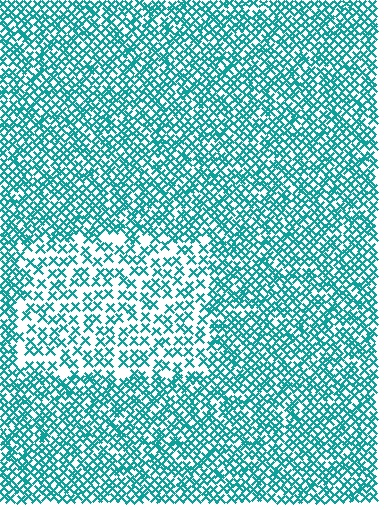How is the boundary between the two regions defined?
The boundary is defined by a change in element density (approximately 1.9x ratio). All elements are the same color, size, and shape.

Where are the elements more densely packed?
The elements are more densely packed outside the rectangle boundary.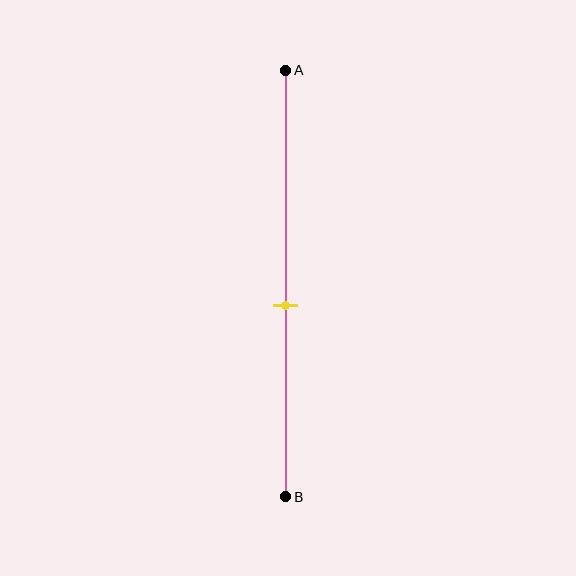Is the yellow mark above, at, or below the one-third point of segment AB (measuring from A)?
The yellow mark is below the one-third point of segment AB.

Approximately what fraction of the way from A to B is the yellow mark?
The yellow mark is approximately 55% of the way from A to B.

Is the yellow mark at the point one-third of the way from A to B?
No, the mark is at about 55% from A, not at the 33% one-third point.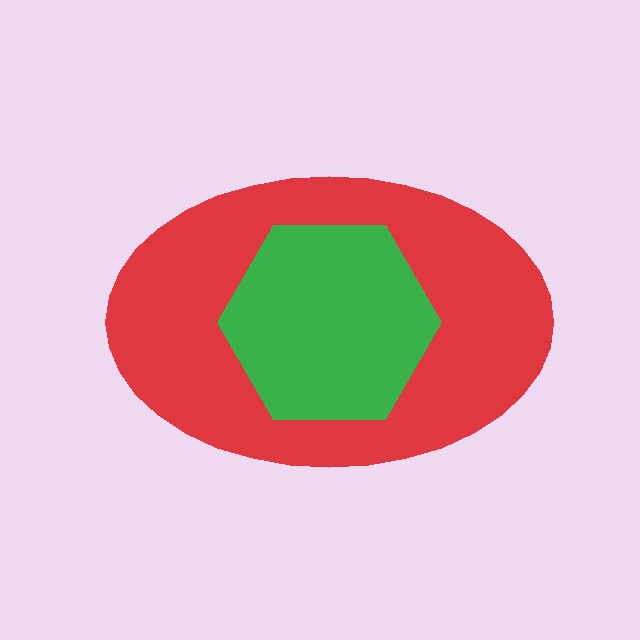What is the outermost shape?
The red ellipse.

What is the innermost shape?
The green hexagon.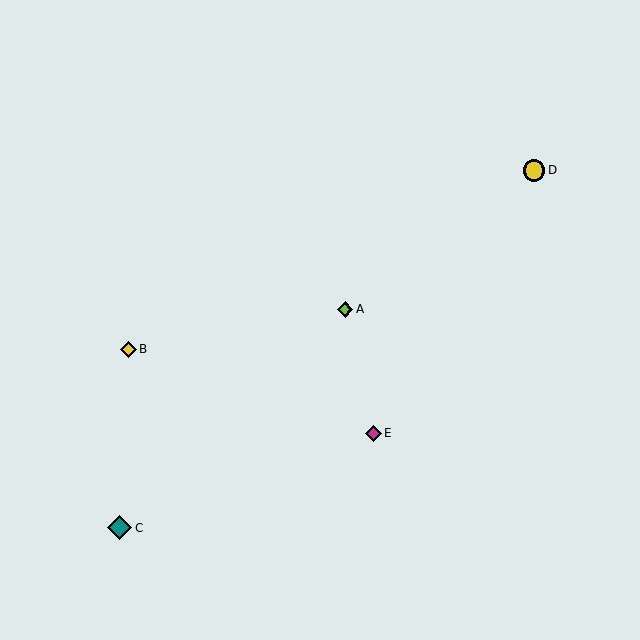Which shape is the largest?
The teal diamond (labeled C) is the largest.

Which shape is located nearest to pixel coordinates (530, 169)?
The yellow circle (labeled D) at (534, 170) is nearest to that location.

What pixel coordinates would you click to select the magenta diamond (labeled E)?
Click at (373, 433) to select the magenta diamond E.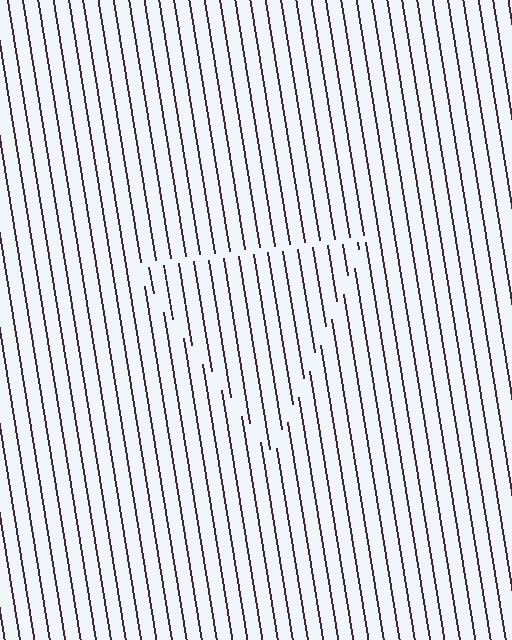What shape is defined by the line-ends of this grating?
An illusory triangle. The interior of the shape contains the same grating, shifted by half a period — the contour is defined by the phase discontinuity where line-ends from the inner and outer gratings abut.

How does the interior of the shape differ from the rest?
The interior of the shape contains the same grating, shifted by half a period — the contour is defined by the phase discontinuity where line-ends from the inner and outer gratings abut.